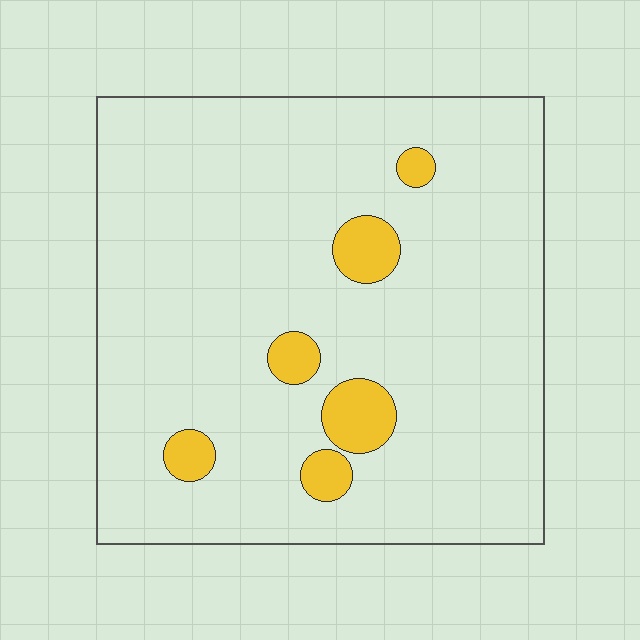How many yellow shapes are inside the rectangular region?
6.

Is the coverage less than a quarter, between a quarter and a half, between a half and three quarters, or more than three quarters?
Less than a quarter.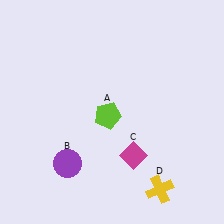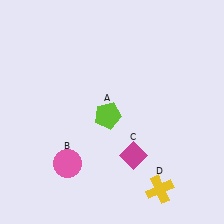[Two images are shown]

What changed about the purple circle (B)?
In Image 1, B is purple. In Image 2, it changed to pink.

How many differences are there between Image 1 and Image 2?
There is 1 difference between the two images.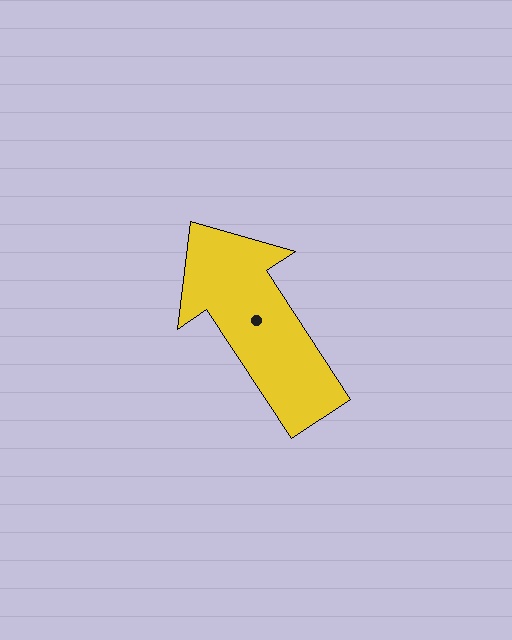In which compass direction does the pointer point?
Northwest.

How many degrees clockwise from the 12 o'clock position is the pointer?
Approximately 327 degrees.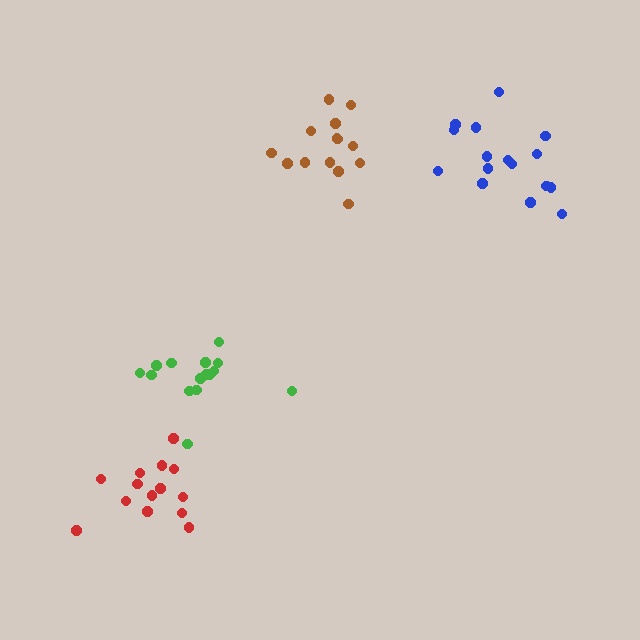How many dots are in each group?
Group 1: 15 dots, Group 2: 16 dots, Group 3: 14 dots, Group 4: 14 dots (59 total).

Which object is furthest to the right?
The blue cluster is rightmost.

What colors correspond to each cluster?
The clusters are colored: green, blue, brown, red.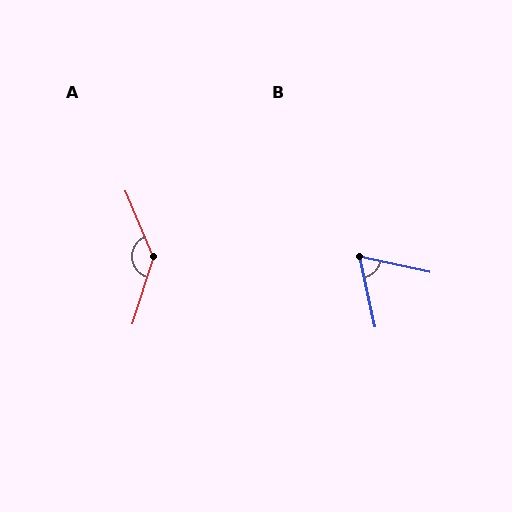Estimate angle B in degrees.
Approximately 65 degrees.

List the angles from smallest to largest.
B (65°), A (140°).